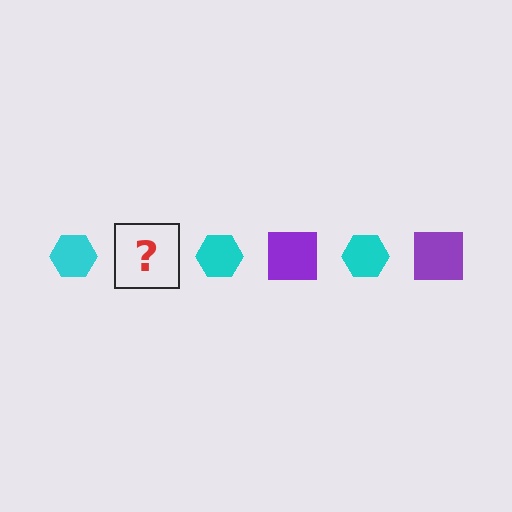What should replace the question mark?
The question mark should be replaced with a purple square.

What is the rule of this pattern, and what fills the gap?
The rule is that the pattern alternates between cyan hexagon and purple square. The gap should be filled with a purple square.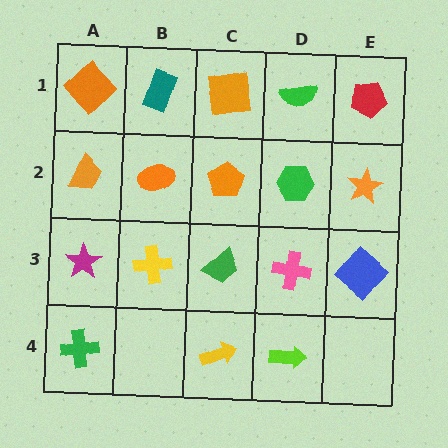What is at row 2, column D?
A green hexagon.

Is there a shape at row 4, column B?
No, that cell is empty.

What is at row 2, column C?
An orange pentagon.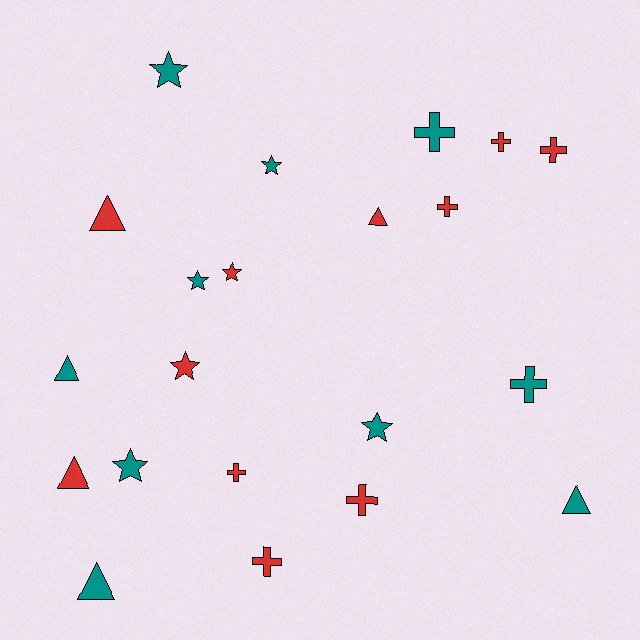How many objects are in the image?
There are 21 objects.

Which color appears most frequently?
Red, with 11 objects.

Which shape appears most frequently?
Cross, with 8 objects.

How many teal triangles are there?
There are 3 teal triangles.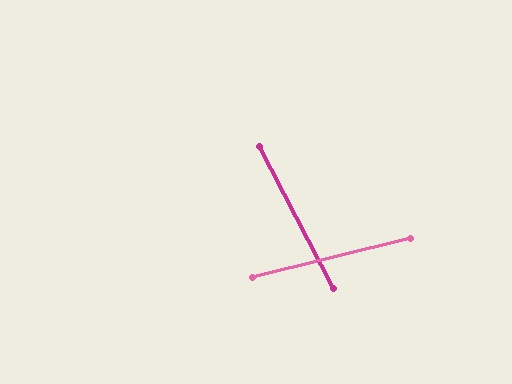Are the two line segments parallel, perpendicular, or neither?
Neither parallel nor perpendicular — they differ by about 76°.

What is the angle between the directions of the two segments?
Approximately 76 degrees.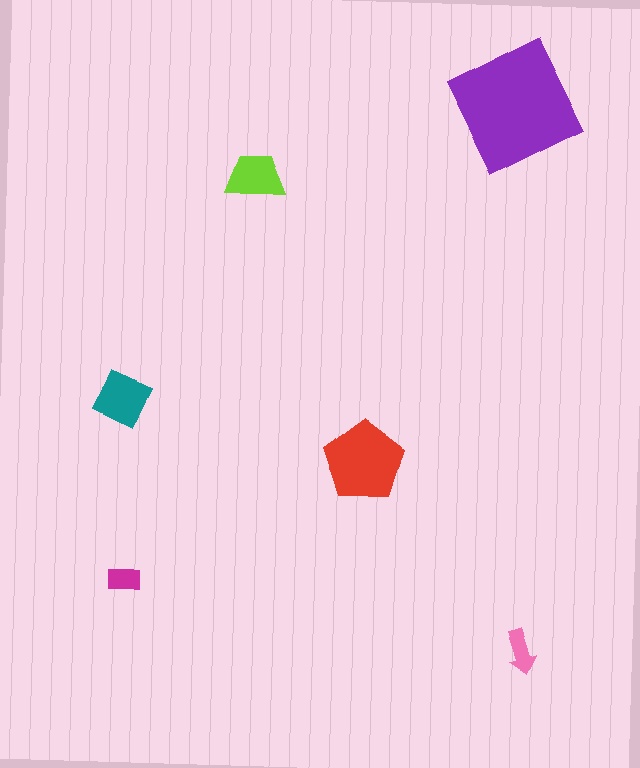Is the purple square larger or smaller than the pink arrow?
Larger.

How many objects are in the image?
There are 6 objects in the image.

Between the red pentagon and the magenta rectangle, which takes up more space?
The red pentagon.